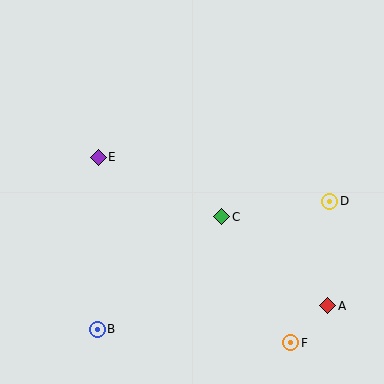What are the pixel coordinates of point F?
Point F is at (291, 343).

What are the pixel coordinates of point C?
Point C is at (222, 217).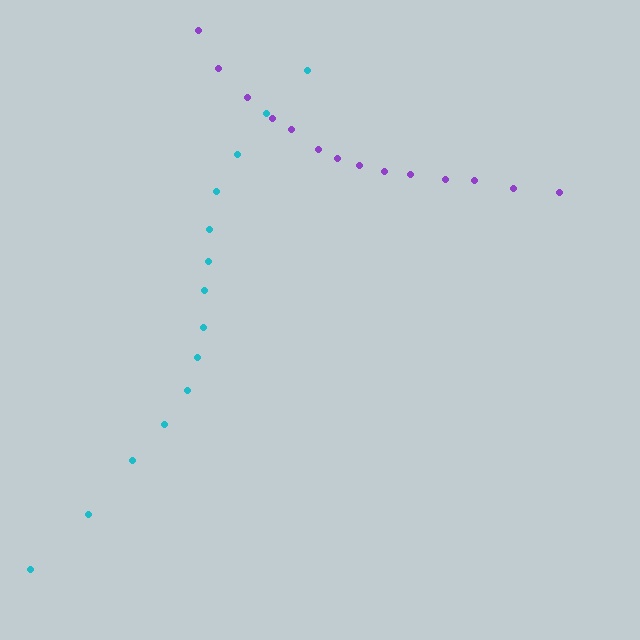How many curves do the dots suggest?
There are 2 distinct paths.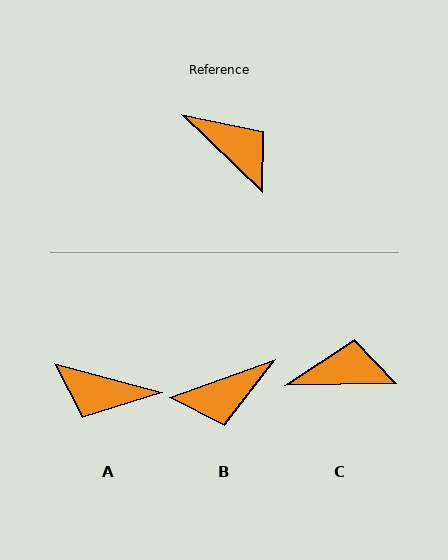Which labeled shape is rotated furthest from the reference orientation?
A, about 151 degrees away.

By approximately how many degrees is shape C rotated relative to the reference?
Approximately 45 degrees counter-clockwise.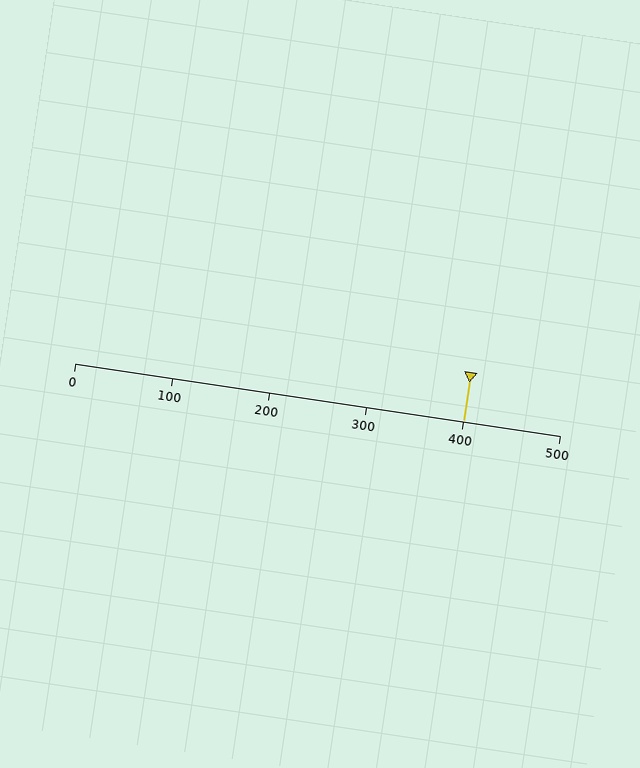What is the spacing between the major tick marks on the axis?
The major ticks are spaced 100 apart.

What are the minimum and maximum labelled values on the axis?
The axis runs from 0 to 500.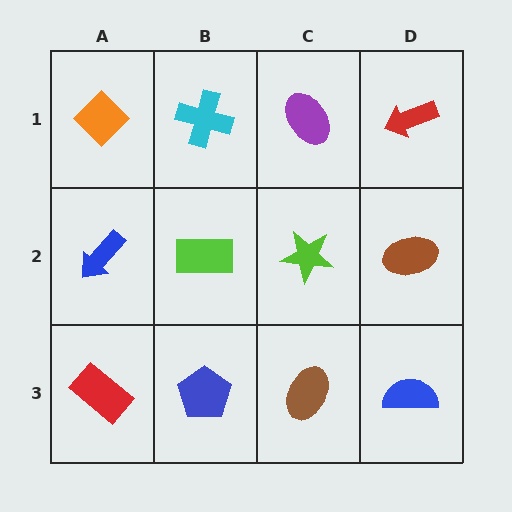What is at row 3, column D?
A blue semicircle.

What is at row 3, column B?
A blue pentagon.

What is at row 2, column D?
A brown ellipse.